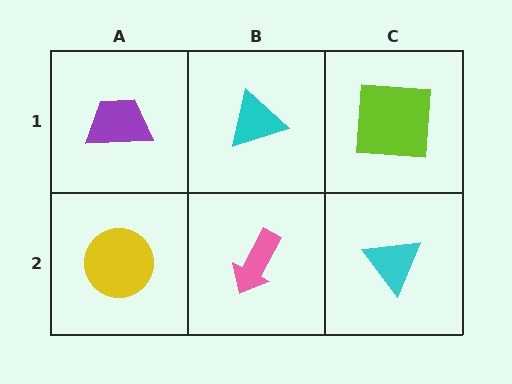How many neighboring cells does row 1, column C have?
2.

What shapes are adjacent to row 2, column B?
A cyan triangle (row 1, column B), a yellow circle (row 2, column A), a cyan triangle (row 2, column C).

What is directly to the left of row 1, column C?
A cyan triangle.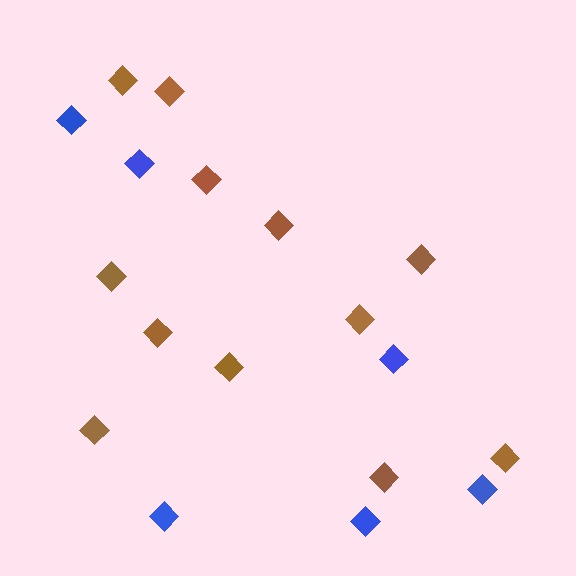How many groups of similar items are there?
There are 2 groups: one group of brown diamonds (12) and one group of blue diamonds (6).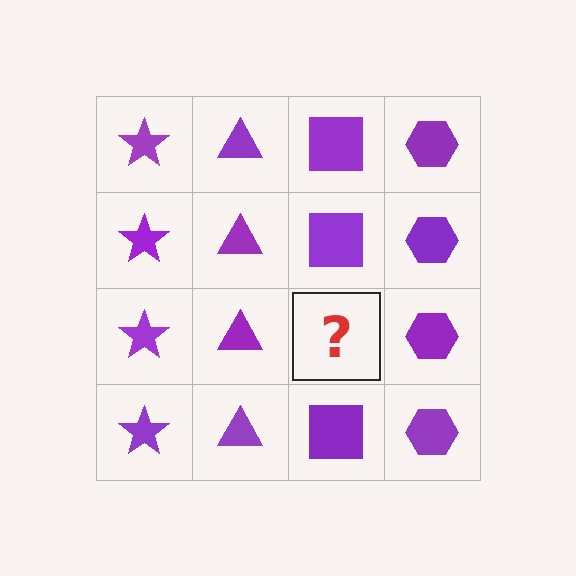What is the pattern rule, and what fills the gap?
The rule is that each column has a consistent shape. The gap should be filled with a purple square.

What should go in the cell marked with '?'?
The missing cell should contain a purple square.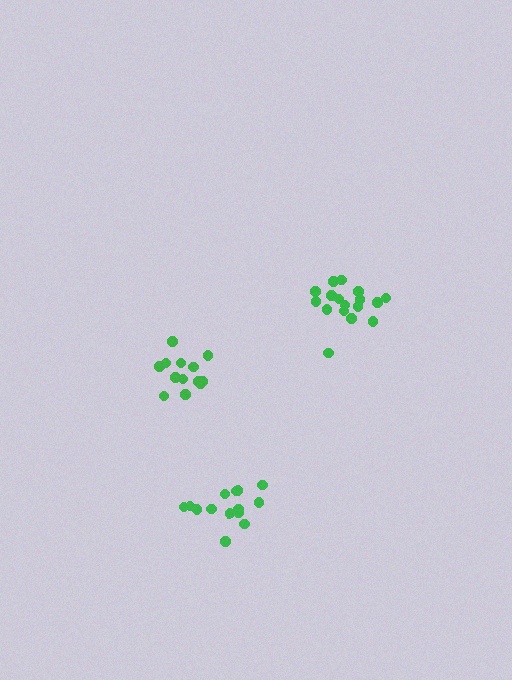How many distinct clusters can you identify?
There are 3 distinct clusters.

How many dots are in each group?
Group 1: 17 dots, Group 2: 14 dots, Group 3: 14 dots (45 total).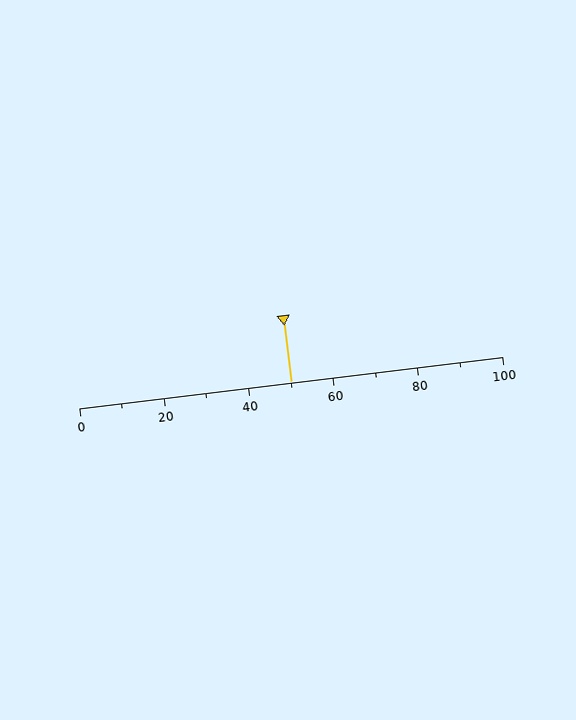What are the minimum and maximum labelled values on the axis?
The axis runs from 0 to 100.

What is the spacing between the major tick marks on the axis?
The major ticks are spaced 20 apart.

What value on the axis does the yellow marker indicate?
The marker indicates approximately 50.